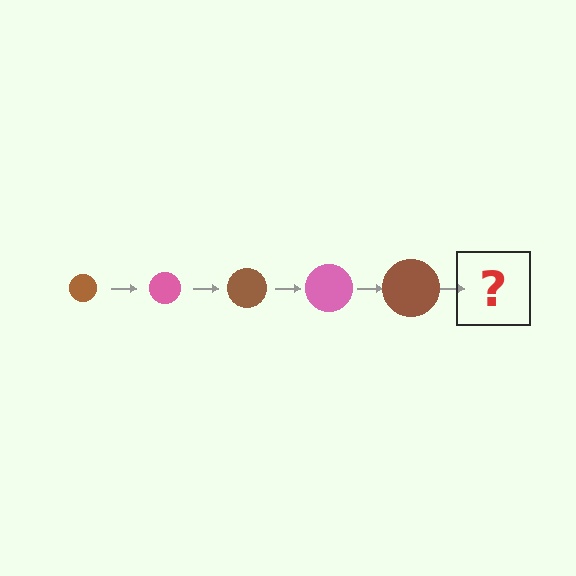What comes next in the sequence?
The next element should be a pink circle, larger than the previous one.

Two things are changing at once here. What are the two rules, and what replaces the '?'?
The two rules are that the circle grows larger each step and the color cycles through brown and pink. The '?' should be a pink circle, larger than the previous one.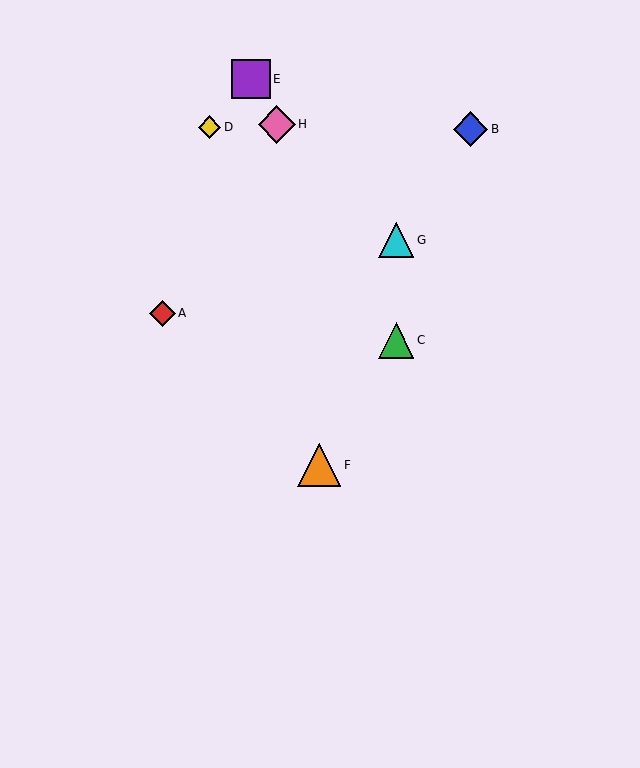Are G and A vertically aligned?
No, G is at x≈396 and A is at x≈162.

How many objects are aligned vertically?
2 objects (C, G) are aligned vertically.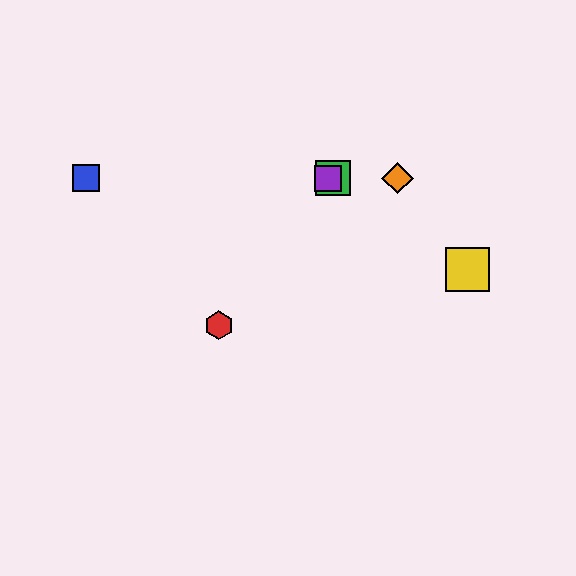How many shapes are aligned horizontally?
4 shapes (the blue square, the green square, the purple square, the orange diamond) are aligned horizontally.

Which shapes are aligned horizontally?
The blue square, the green square, the purple square, the orange diamond are aligned horizontally.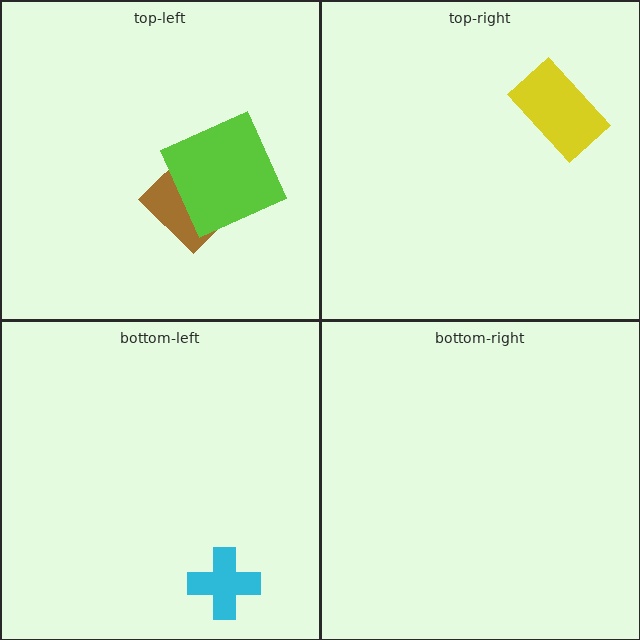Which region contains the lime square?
The top-left region.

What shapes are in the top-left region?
The brown diamond, the lime square.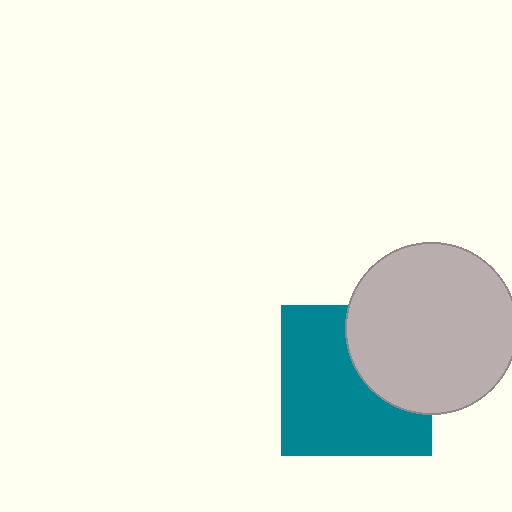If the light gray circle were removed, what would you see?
You would see the complete teal square.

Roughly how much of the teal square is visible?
Most of it is visible (roughly 65%).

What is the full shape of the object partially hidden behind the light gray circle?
The partially hidden object is a teal square.